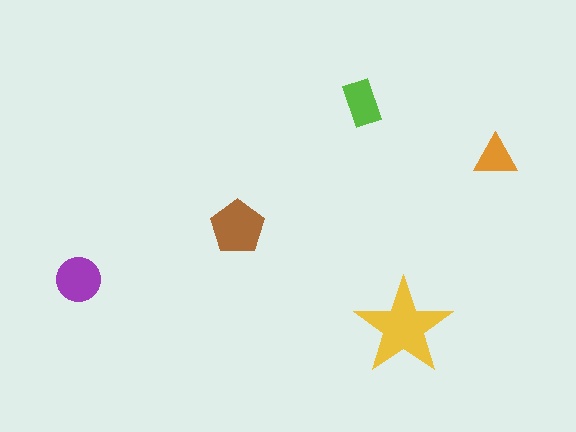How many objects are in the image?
There are 5 objects in the image.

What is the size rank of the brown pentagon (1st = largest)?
2nd.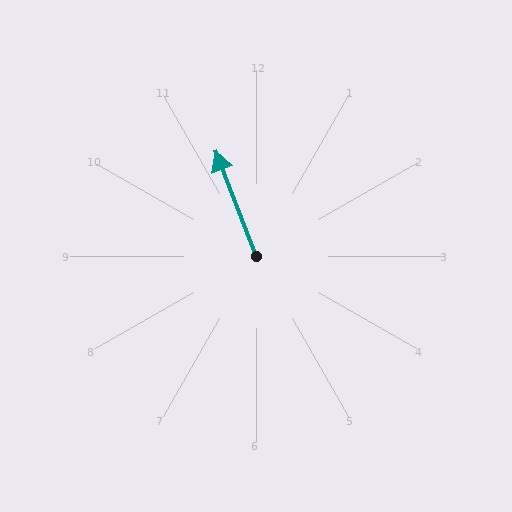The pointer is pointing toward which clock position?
Roughly 11 o'clock.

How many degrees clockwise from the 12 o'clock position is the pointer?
Approximately 339 degrees.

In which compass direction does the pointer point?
North.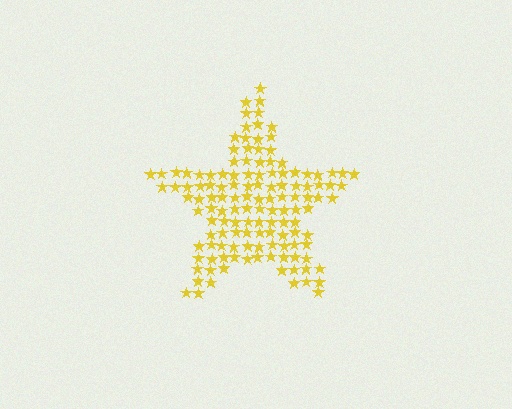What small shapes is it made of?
It is made of small stars.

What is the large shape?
The large shape is a star.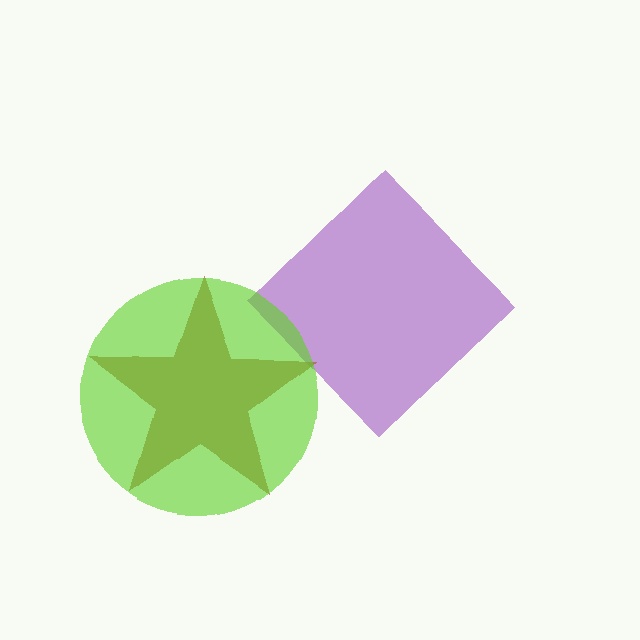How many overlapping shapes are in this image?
There are 3 overlapping shapes in the image.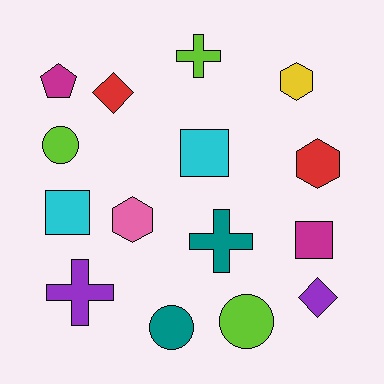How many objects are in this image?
There are 15 objects.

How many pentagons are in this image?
There is 1 pentagon.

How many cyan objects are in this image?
There are 2 cyan objects.